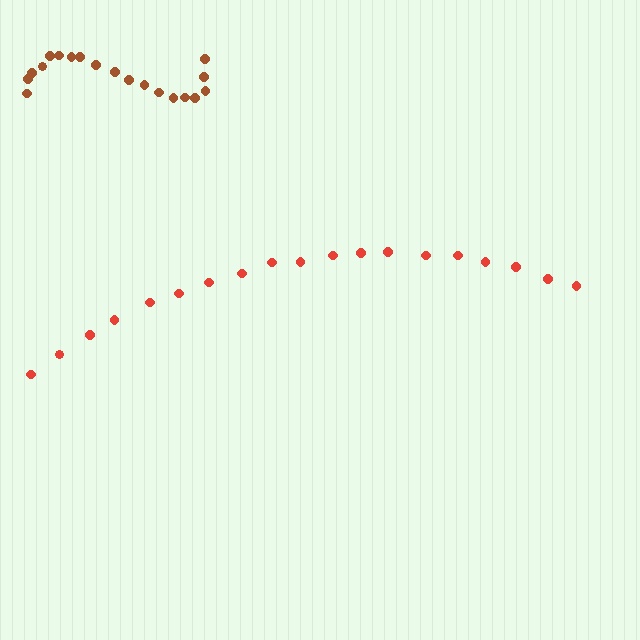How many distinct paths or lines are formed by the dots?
There are 2 distinct paths.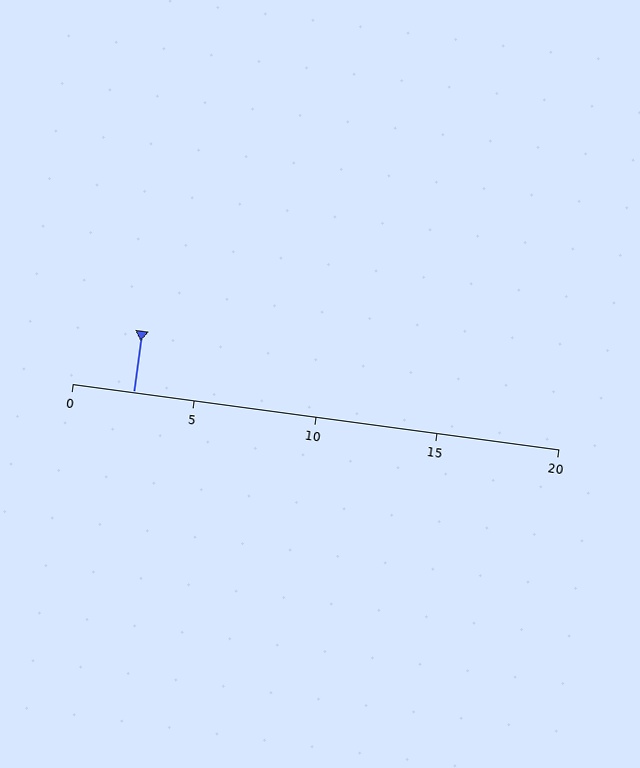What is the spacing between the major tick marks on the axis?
The major ticks are spaced 5 apart.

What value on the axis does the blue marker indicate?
The marker indicates approximately 2.5.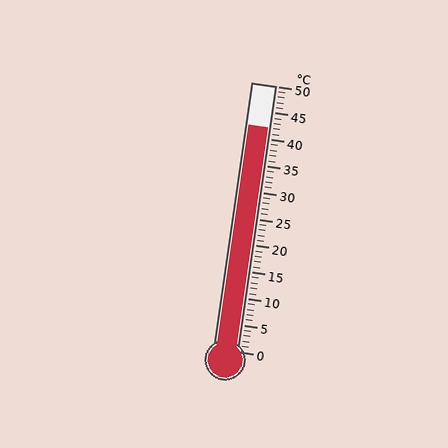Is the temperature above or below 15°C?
The temperature is above 15°C.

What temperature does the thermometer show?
The thermometer shows approximately 42°C.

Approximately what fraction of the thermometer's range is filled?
The thermometer is filled to approximately 85% of its range.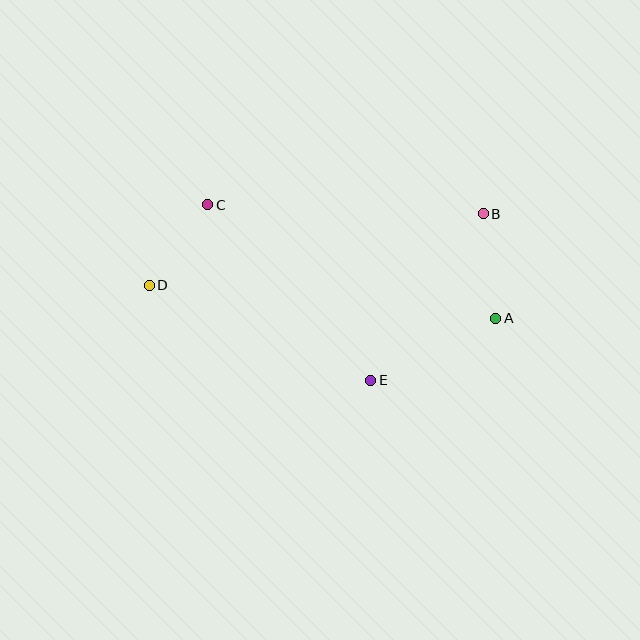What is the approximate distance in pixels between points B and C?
The distance between B and C is approximately 276 pixels.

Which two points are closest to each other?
Points C and D are closest to each other.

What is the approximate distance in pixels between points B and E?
The distance between B and E is approximately 201 pixels.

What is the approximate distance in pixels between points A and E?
The distance between A and E is approximately 140 pixels.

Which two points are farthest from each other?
Points A and D are farthest from each other.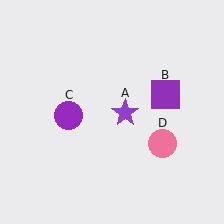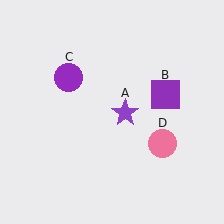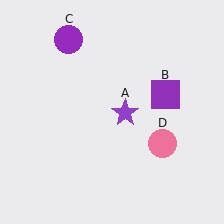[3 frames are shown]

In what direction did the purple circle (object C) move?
The purple circle (object C) moved up.